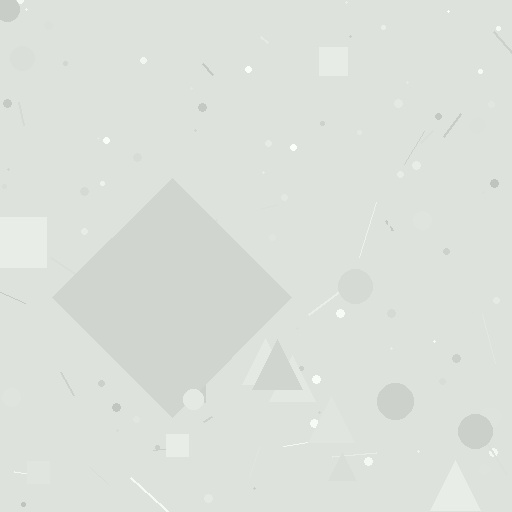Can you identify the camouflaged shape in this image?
The camouflaged shape is a diamond.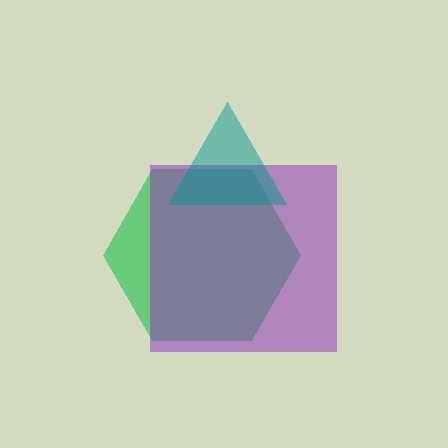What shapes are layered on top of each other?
The layered shapes are: a green hexagon, a purple square, a teal triangle.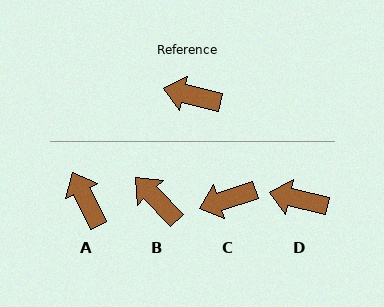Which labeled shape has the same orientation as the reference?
D.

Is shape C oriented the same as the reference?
No, it is off by about 32 degrees.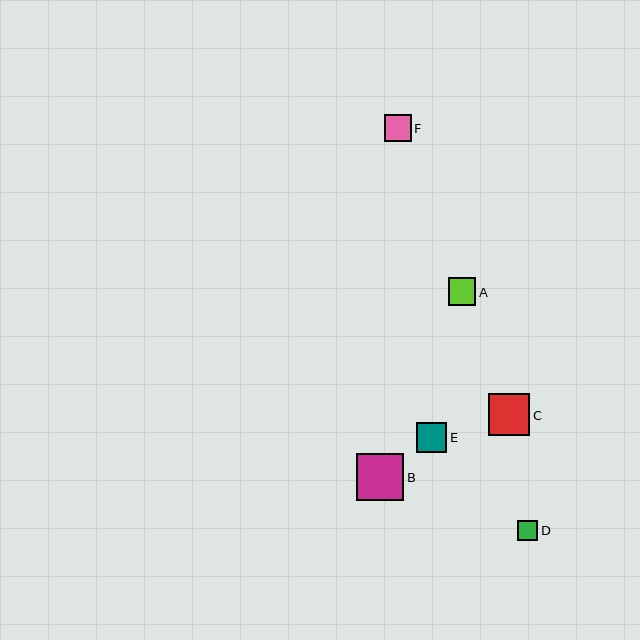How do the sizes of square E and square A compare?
Square E and square A are approximately the same size.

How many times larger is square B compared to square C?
Square B is approximately 1.1 times the size of square C.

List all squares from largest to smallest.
From largest to smallest: B, C, E, A, F, D.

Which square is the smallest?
Square D is the smallest with a size of approximately 21 pixels.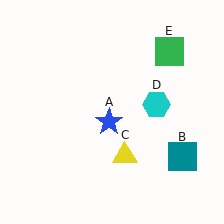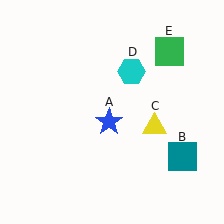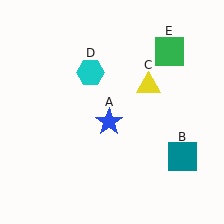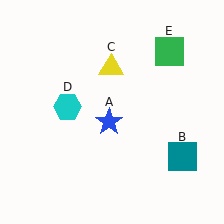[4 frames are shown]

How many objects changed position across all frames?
2 objects changed position: yellow triangle (object C), cyan hexagon (object D).